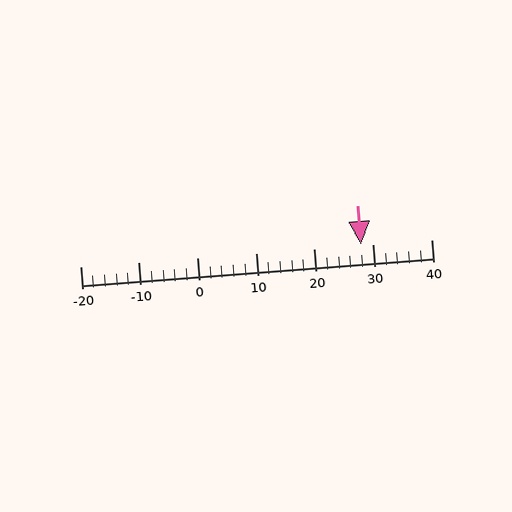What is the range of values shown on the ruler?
The ruler shows values from -20 to 40.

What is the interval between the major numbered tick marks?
The major tick marks are spaced 10 units apart.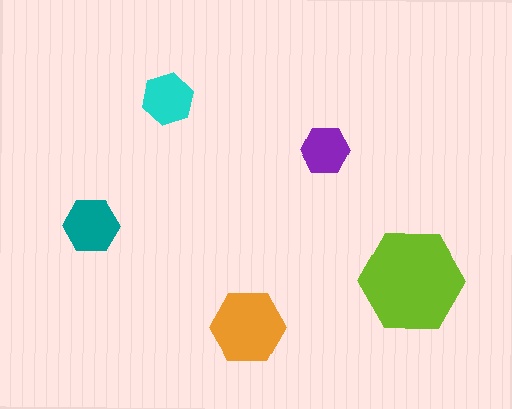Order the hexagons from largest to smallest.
the lime one, the orange one, the teal one, the cyan one, the purple one.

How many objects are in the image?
There are 5 objects in the image.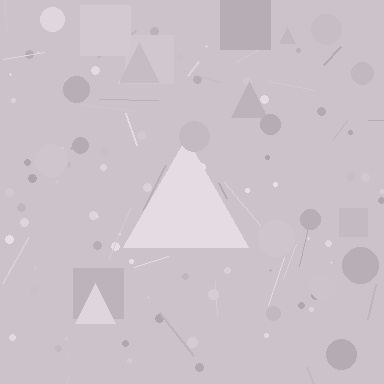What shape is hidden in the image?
A triangle is hidden in the image.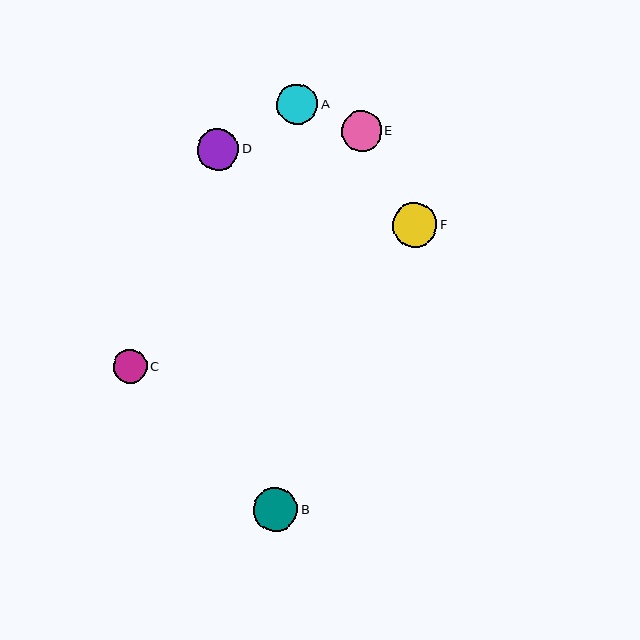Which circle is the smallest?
Circle C is the smallest with a size of approximately 34 pixels.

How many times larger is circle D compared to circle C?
Circle D is approximately 1.2 times the size of circle C.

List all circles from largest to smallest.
From largest to smallest: B, F, D, A, E, C.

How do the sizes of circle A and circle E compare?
Circle A and circle E are approximately the same size.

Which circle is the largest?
Circle B is the largest with a size of approximately 44 pixels.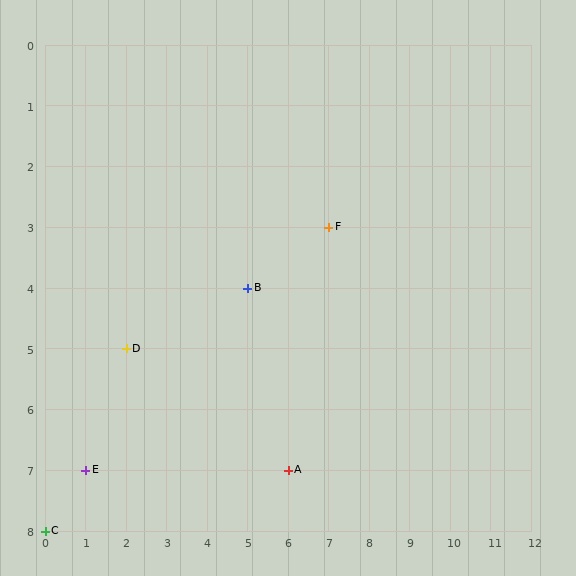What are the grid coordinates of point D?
Point D is at grid coordinates (2, 5).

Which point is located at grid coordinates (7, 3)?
Point F is at (7, 3).